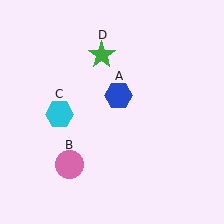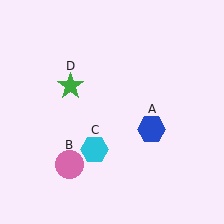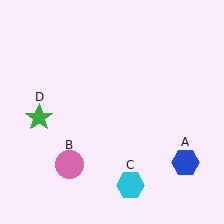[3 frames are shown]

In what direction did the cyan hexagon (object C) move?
The cyan hexagon (object C) moved down and to the right.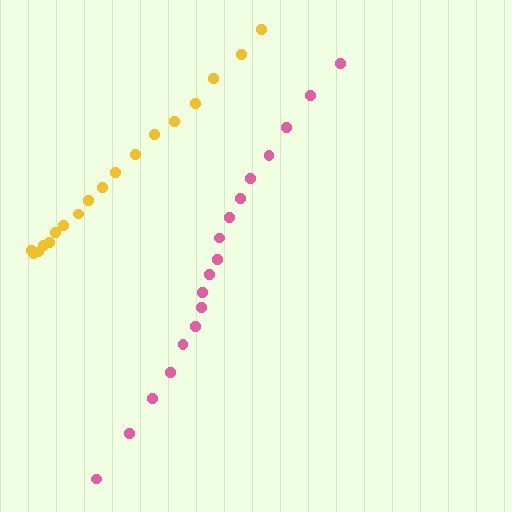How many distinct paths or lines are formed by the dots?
There are 2 distinct paths.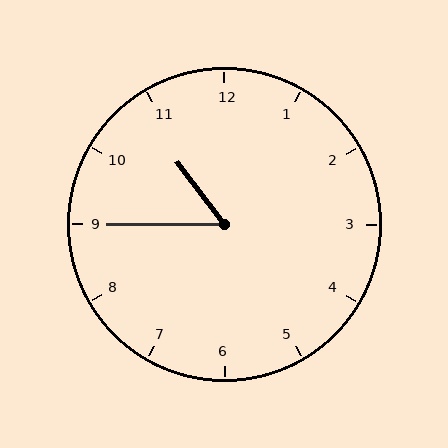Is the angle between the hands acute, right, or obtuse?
It is acute.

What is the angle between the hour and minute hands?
Approximately 52 degrees.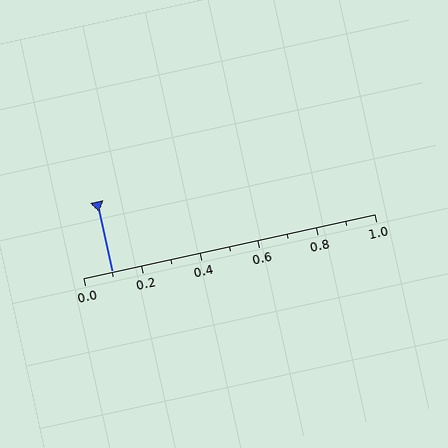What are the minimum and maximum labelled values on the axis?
The axis runs from 0.0 to 1.0.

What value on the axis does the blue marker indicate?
The marker indicates approximately 0.1.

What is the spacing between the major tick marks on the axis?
The major ticks are spaced 0.2 apart.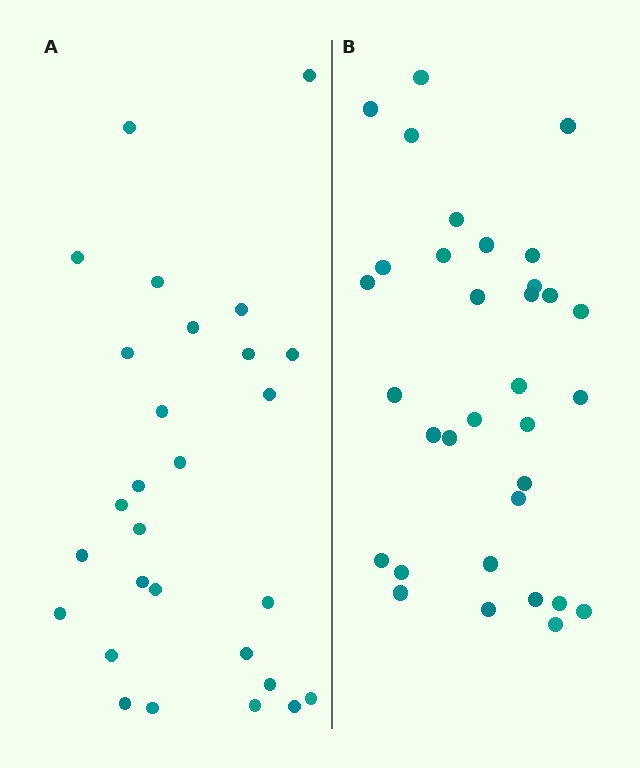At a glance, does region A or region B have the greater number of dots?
Region B (the right region) has more dots.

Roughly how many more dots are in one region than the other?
Region B has about 5 more dots than region A.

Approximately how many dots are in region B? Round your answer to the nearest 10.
About 30 dots. (The exact count is 33, which rounds to 30.)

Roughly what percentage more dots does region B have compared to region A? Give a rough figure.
About 20% more.